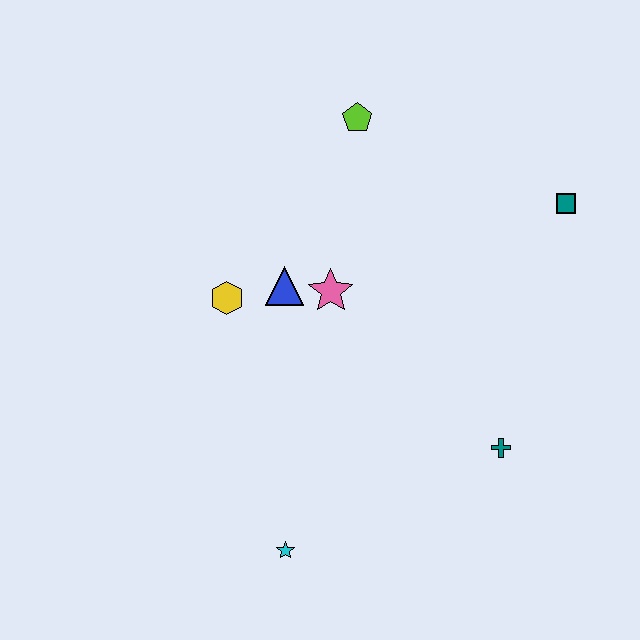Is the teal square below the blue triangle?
No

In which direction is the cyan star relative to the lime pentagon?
The cyan star is below the lime pentagon.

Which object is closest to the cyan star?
The teal cross is closest to the cyan star.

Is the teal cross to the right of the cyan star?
Yes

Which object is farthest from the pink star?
The cyan star is farthest from the pink star.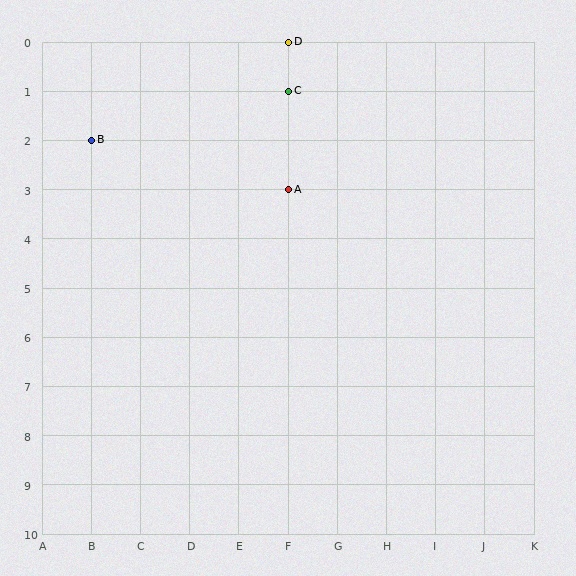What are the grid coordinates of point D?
Point D is at grid coordinates (F, 0).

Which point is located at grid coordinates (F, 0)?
Point D is at (F, 0).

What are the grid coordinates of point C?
Point C is at grid coordinates (F, 1).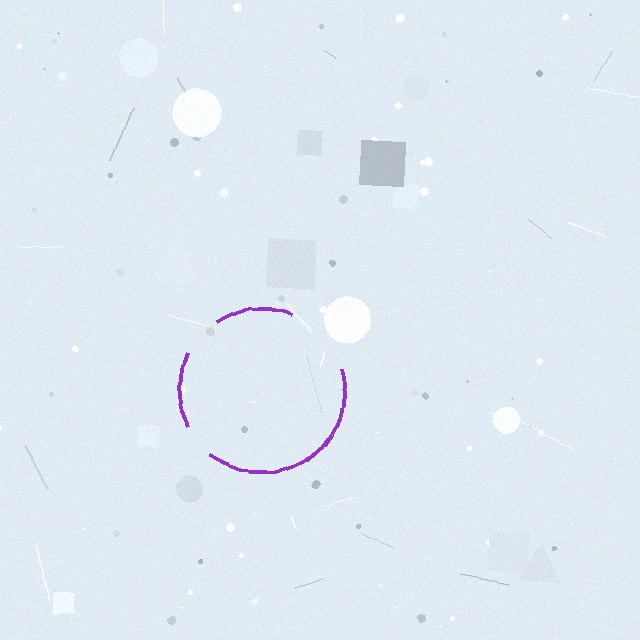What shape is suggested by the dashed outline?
The dashed outline suggests a circle.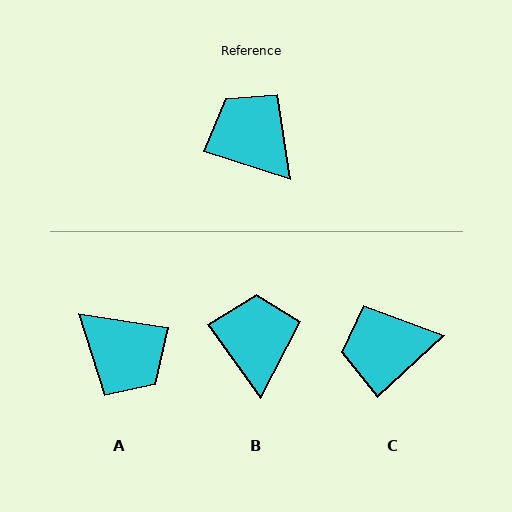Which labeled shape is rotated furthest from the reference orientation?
A, about 171 degrees away.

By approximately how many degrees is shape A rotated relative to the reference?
Approximately 171 degrees clockwise.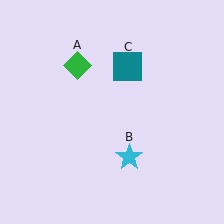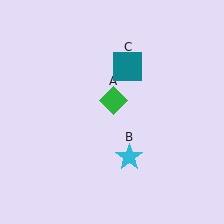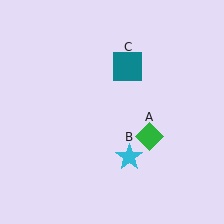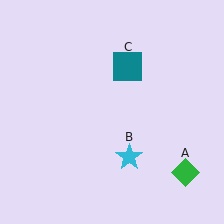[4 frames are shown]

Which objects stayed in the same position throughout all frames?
Cyan star (object B) and teal square (object C) remained stationary.